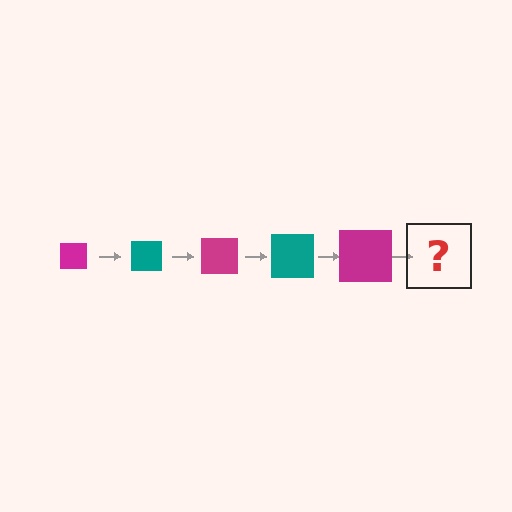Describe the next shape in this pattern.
It should be a teal square, larger than the previous one.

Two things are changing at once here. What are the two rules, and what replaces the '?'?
The two rules are that the square grows larger each step and the color cycles through magenta and teal. The '?' should be a teal square, larger than the previous one.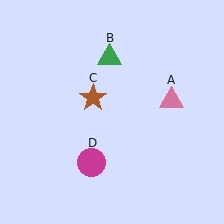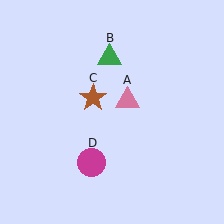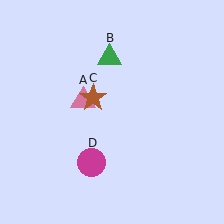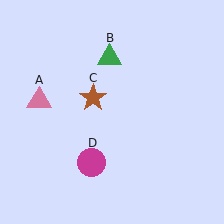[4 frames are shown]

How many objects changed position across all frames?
1 object changed position: pink triangle (object A).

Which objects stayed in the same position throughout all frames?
Green triangle (object B) and brown star (object C) and magenta circle (object D) remained stationary.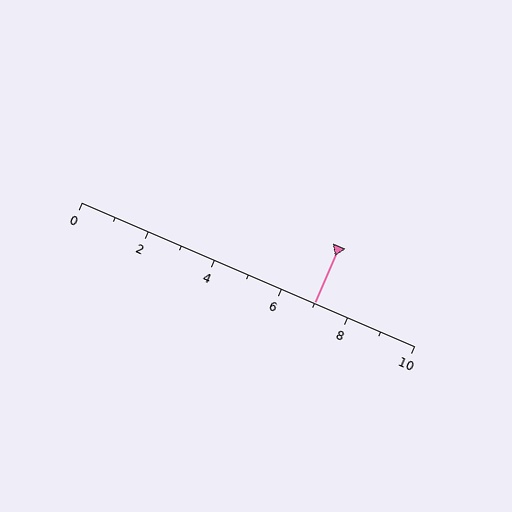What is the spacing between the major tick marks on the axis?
The major ticks are spaced 2 apart.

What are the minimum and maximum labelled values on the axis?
The axis runs from 0 to 10.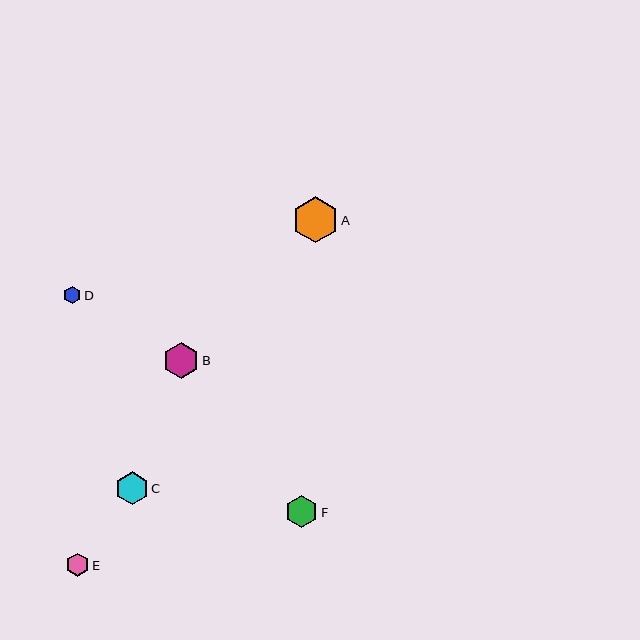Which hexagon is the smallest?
Hexagon D is the smallest with a size of approximately 17 pixels.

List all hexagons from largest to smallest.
From largest to smallest: A, B, C, F, E, D.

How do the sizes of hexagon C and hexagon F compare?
Hexagon C and hexagon F are approximately the same size.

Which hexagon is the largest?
Hexagon A is the largest with a size of approximately 46 pixels.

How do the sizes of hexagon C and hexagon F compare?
Hexagon C and hexagon F are approximately the same size.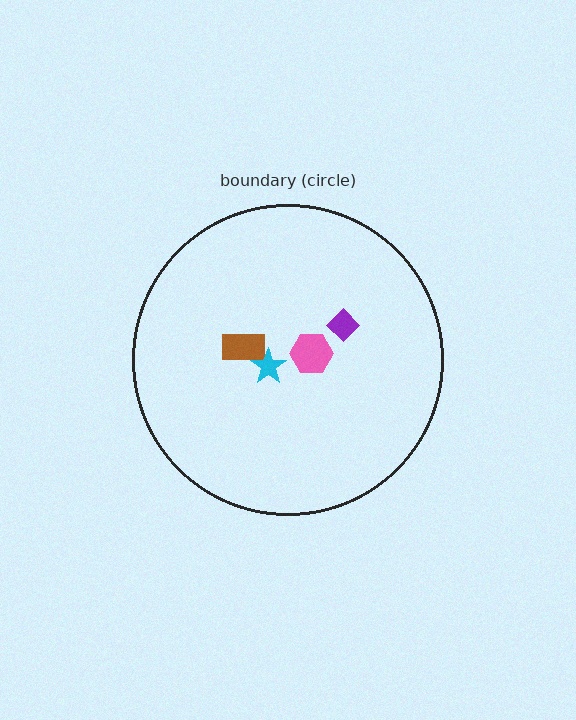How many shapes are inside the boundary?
4 inside, 0 outside.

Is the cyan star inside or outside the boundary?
Inside.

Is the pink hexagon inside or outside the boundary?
Inside.